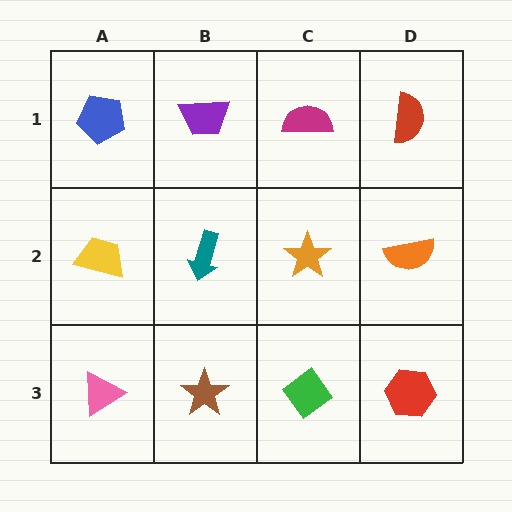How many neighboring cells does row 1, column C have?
3.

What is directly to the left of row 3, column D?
A green diamond.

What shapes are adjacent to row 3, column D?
An orange semicircle (row 2, column D), a green diamond (row 3, column C).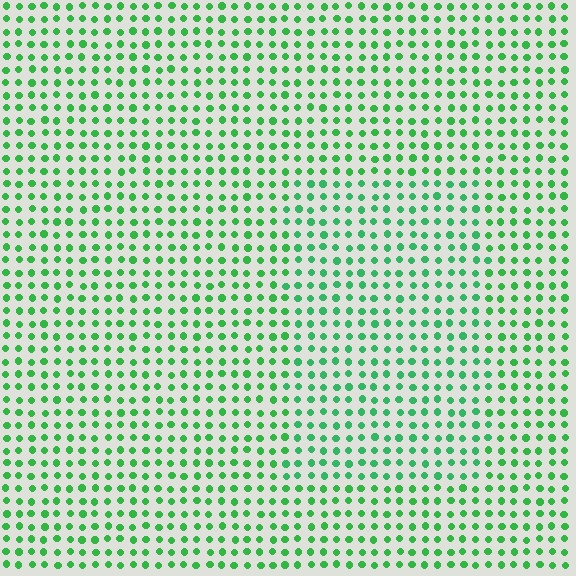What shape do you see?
I see a rectangle.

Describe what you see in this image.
The image is filled with small green elements in a uniform arrangement. A rectangle-shaped region is visible where the elements are tinted to a slightly different hue, forming a subtle color boundary.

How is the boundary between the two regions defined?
The boundary is defined purely by a slight shift in hue (about 15 degrees). Spacing, size, and orientation are identical on both sides.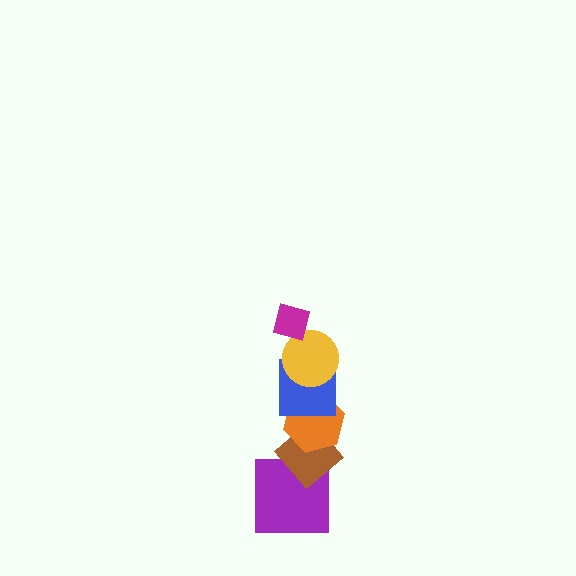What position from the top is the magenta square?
The magenta square is 1st from the top.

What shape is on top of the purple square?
The brown diamond is on top of the purple square.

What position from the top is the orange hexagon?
The orange hexagon is 4th from the top.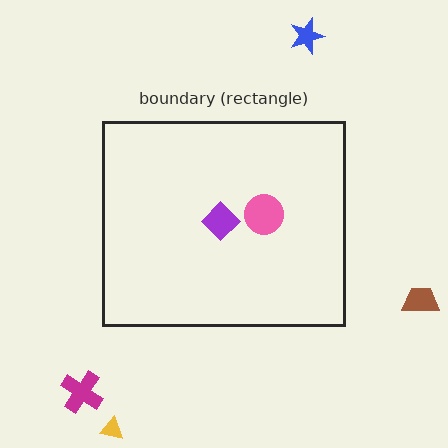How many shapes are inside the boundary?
2 inside, 4 outside.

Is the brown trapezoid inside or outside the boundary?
Outside.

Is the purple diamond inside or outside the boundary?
Inside.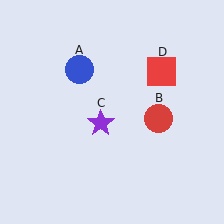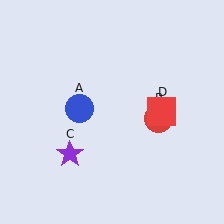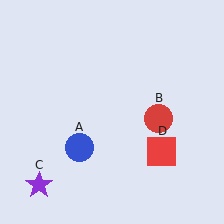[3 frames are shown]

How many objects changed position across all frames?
3 objects changed position: blue circle (object A), purple star (object C), red square (object D).